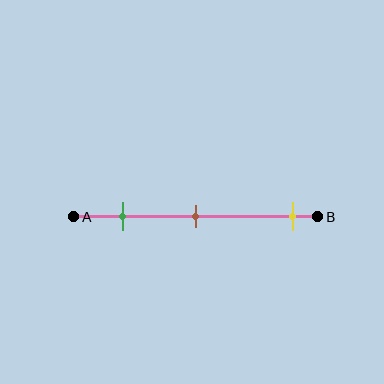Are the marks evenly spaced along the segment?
No, the marks are not evenly spaced.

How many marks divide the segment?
There are 3 marks dividing the segment.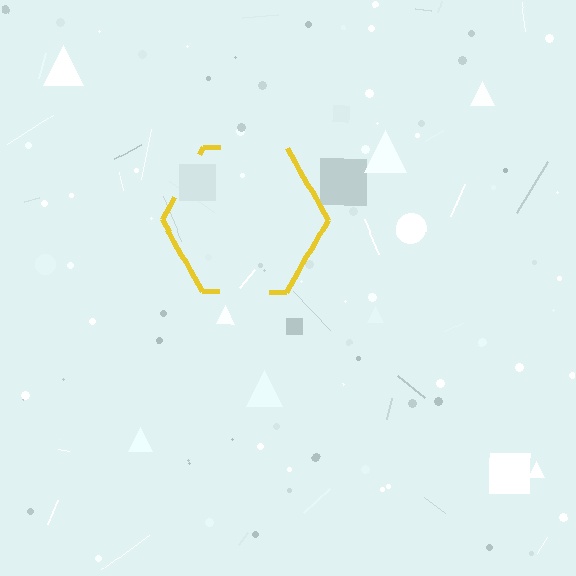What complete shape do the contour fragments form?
The contour fragments form a hexagon.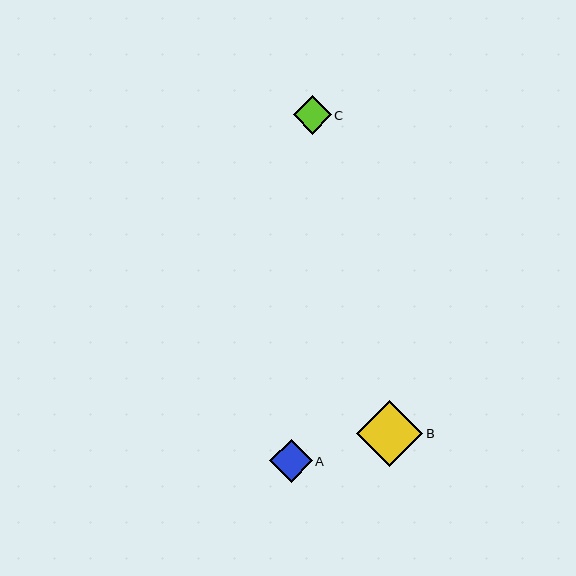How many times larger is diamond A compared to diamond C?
Diamond A is approximately 1.1 times the size of diamond C.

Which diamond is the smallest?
Diamond C is the smallest with a size of approximately 38 pixels.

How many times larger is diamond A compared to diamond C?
Diamond A is approximately 1.1 times the size of diamond C.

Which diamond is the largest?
Diamond B is the largest with a size of approximately 66 pixels.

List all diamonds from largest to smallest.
From largest to smallest: B, A, C.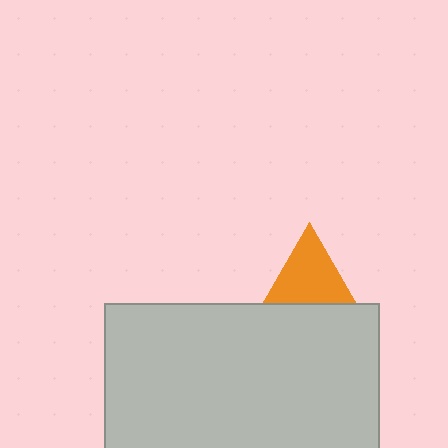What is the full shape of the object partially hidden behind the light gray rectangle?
The partially hidden object is an orange triangle.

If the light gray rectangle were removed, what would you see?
You would see the complete orange triangle.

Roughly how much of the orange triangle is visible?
About half of it is visible (roughly 47%).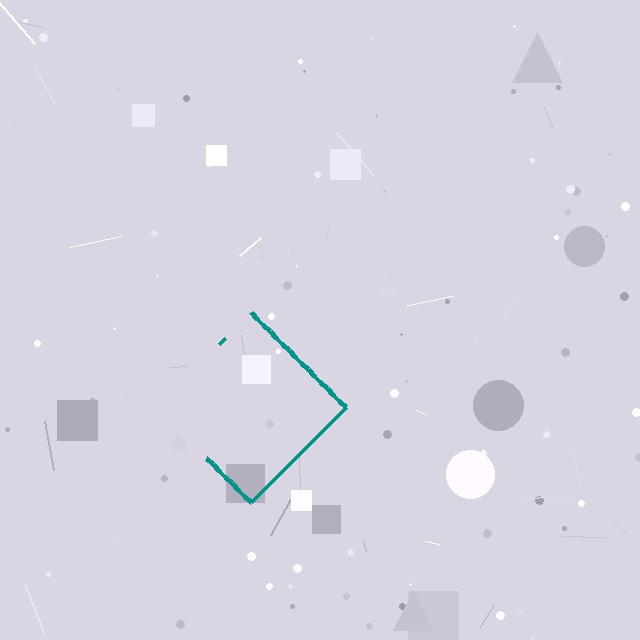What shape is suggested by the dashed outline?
The dashed outline suggests a diamond.